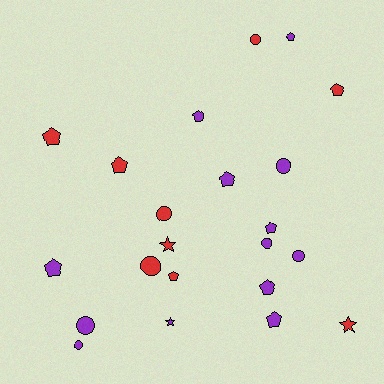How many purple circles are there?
There are 5 purple circles.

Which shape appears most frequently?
Pentagon, with 11 objects.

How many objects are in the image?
There are 22 objects.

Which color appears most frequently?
Purple, with 13 objects.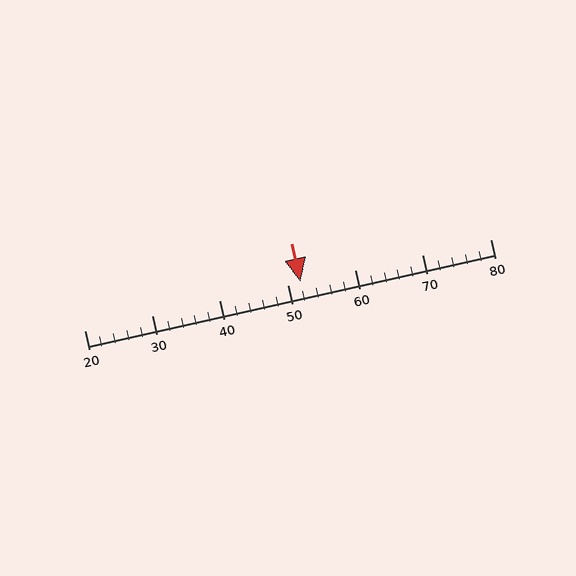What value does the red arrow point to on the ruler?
The red arrow points to approximately 52.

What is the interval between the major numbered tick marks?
The major tick marks are spaced 10 units apart.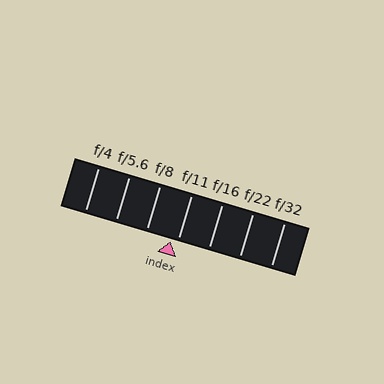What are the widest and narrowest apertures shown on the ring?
The widest aperture shown is f/4 and the narrowest is f/32.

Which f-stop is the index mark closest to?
The index mark is closest to f/11.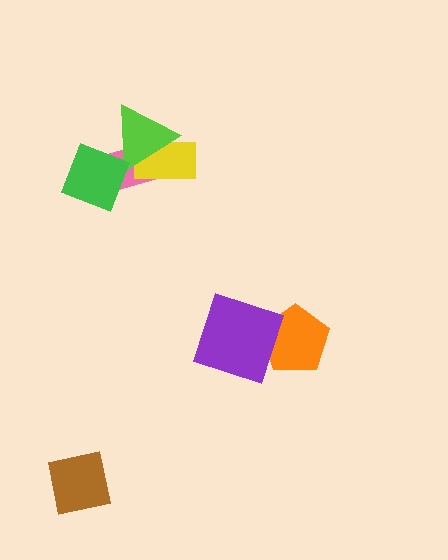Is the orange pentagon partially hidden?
Yes, it is partially covered by another shape.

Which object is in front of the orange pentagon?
The purple square is in front of the orange pentagon.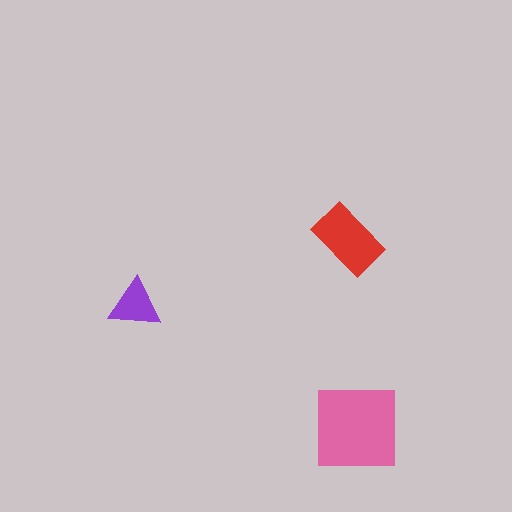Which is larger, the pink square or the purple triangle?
The pink square.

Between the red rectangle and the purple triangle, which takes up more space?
The red rectangle.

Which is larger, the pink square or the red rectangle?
The pink square.